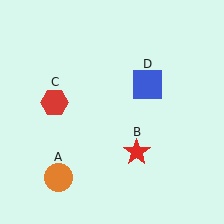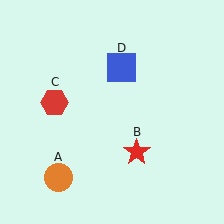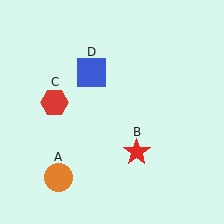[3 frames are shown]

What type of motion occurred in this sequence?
The blue square (object D) rotated counterclockwise around the center of the scene.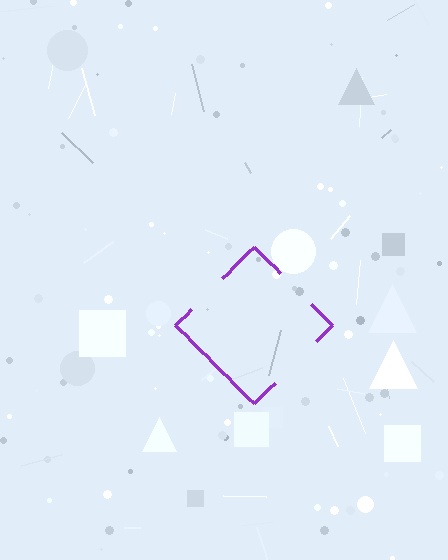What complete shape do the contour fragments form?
The contour fragments form a diamond.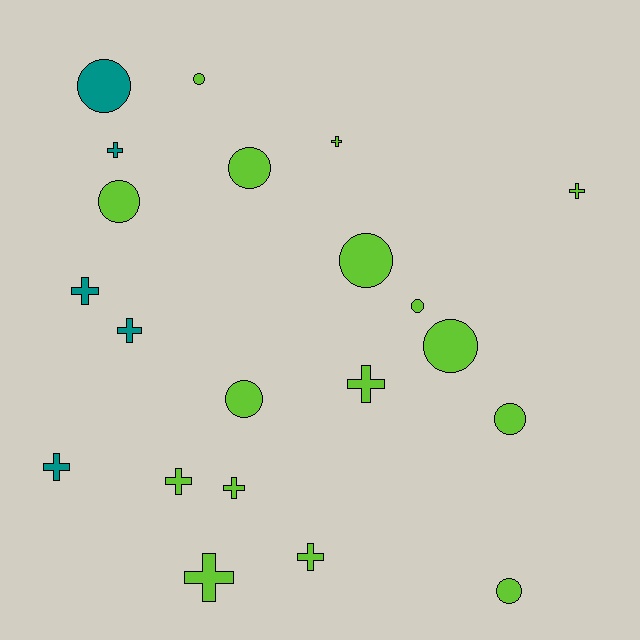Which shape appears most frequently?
Cross, with 11 objects.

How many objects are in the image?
There are 21 objects.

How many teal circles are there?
There is 1 teal circle.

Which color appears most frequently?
Lime, with 16 objects.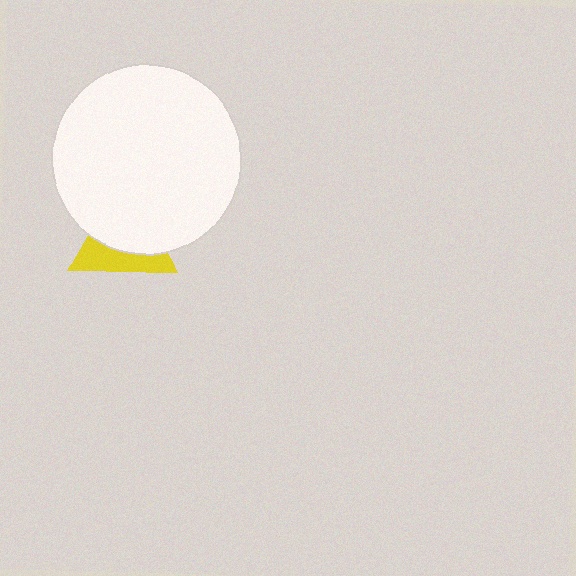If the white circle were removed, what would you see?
You would see the complete yellow triangle.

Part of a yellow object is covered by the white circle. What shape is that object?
It is a triangle.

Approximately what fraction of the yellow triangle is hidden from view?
Roughly 60% of the yellow triangle is hidden behind the white circle.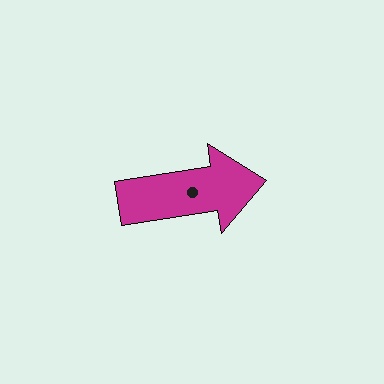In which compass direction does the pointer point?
East.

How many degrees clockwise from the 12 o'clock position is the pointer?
Approximately 81 degrees.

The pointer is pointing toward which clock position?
Roughly 3 o'clock.